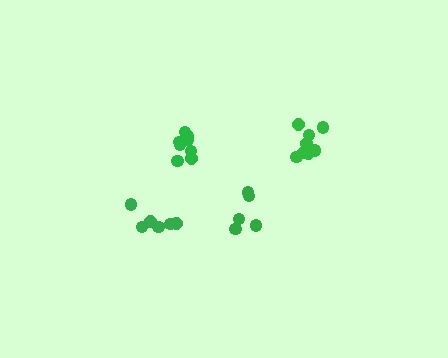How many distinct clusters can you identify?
There are 4 distinct clusters.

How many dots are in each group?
Group 1: 8 dots, Group 2: 8 dots, Group 3: 6 dots, Group 4: 5 dots (27 total).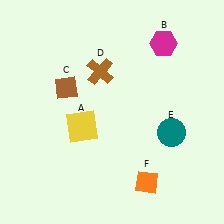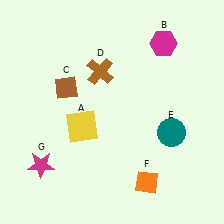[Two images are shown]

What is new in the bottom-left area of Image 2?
A magenta star (G) was added in the bottom-left area of Image 2.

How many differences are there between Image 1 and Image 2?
There is 1 difference between the two images.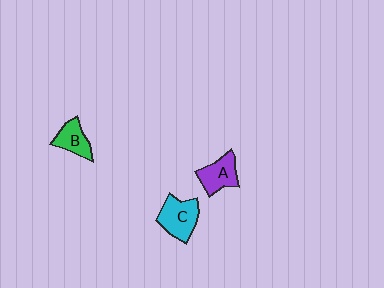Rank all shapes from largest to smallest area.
From largest to smallest: C (cyan), A (purple), B (green).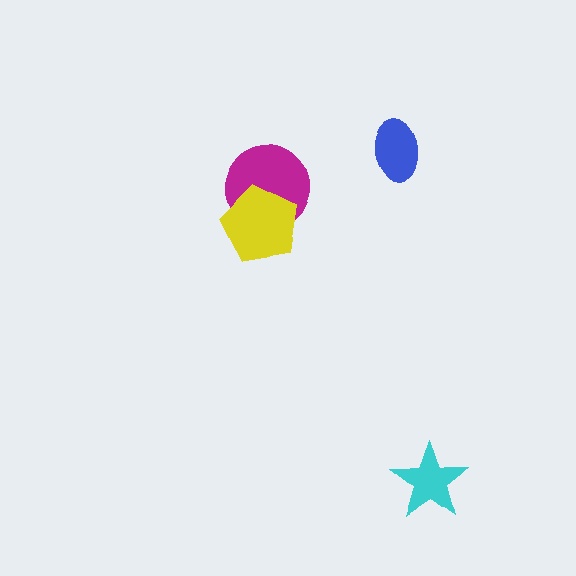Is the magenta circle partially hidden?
Yes, it is partially covered by another shape.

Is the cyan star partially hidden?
No, no other shape covers it.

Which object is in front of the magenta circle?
The yellow pentagon is in front of the magenta circle.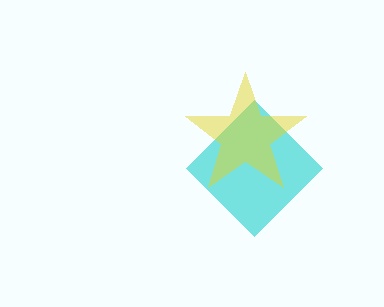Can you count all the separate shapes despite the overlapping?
Yes, there are 2 separate shapes.